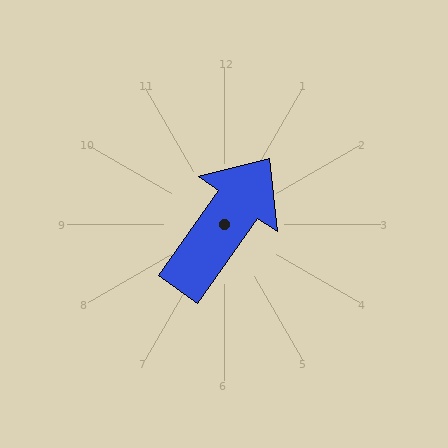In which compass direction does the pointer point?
Northeast.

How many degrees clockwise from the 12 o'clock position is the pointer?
Approximately 35 degrees.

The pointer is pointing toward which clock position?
Roughly 1 o'clock.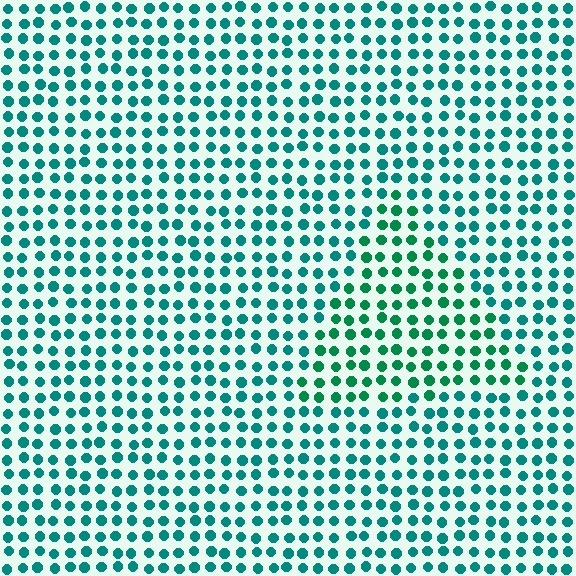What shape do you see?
I see a triangle.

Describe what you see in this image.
The image is filled with small teal elements in a uniform arrangement. A triangle-shaped region is visible where the elements are tinted to a slightly different hue, forming a subtle color boundary.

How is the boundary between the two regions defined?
The boundary is defined purely by a slight shift in hue (about 24 degrees). Spacing, size, and orientation are identical on both sides.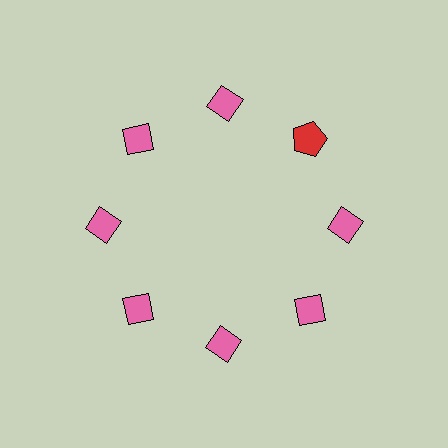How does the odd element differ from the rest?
It differs in both color (red instead of pink) and shape (pentagon instead of diamond).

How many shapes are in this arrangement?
There are 8 shapes arranged in a ring pattern.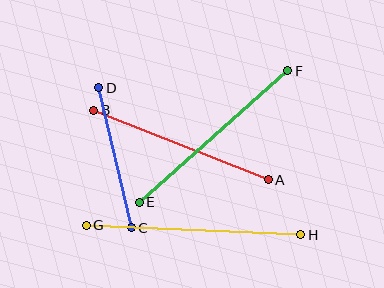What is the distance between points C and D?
The distance is approximately 144 pixels.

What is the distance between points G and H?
The distance is approximately 215 pixels.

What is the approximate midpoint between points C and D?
The midpoint is at approximately (115, 158) pixels.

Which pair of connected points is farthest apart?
Points G and H are farthest apart.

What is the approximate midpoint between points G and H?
The midpoint is at approximately (194, 230) pixels.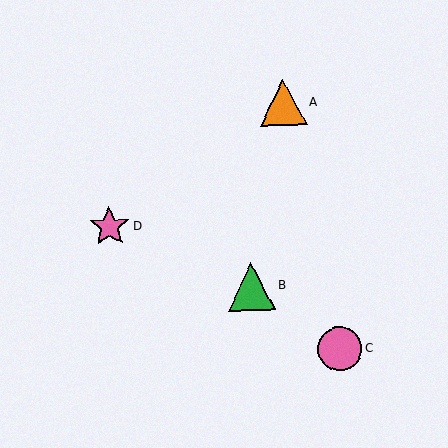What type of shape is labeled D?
Shape D is a pink star.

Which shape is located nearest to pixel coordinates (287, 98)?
The orange triangle (labeled A) at (283, 103) is nearest to that location.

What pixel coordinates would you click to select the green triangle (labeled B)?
Click at (251, 287) to select the green triangle B.